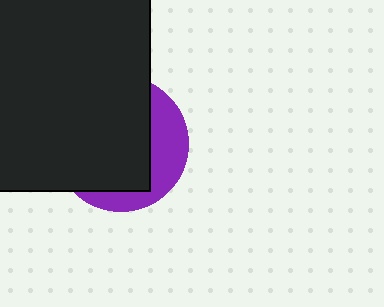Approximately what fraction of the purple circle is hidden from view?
Roughly 69% of the purple circle is hidden behind the black square.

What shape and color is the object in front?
The object in front is a black square.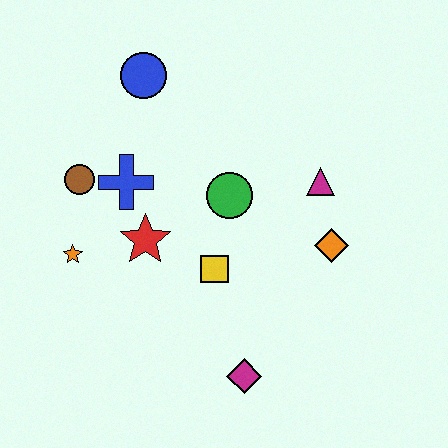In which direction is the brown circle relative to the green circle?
The brown circle is to the left of the green circle.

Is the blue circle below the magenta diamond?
No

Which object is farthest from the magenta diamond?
The blue circle is farthest from the magenta diamond.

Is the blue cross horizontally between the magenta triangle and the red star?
No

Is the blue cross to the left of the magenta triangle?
Yes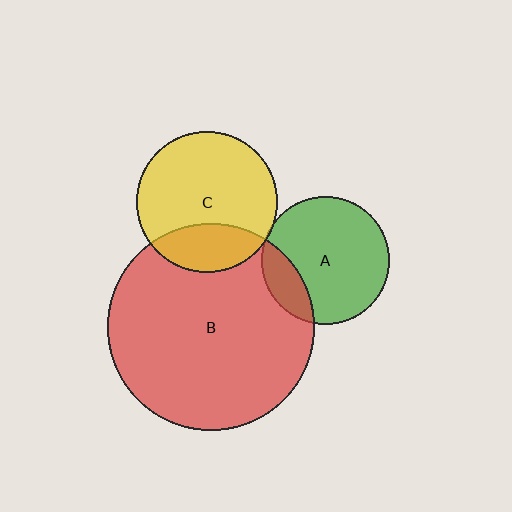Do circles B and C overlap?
Yes.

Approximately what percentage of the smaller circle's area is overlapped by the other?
Approximately 25%.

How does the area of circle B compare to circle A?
Approximately 2.6 times.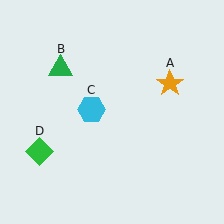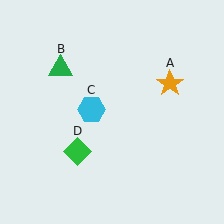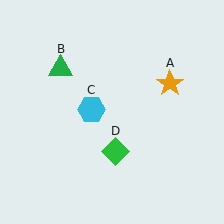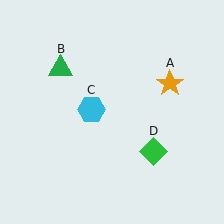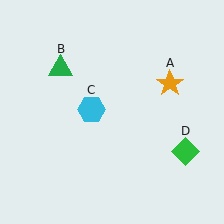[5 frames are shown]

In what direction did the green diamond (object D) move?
The green diamond (object D) moved right.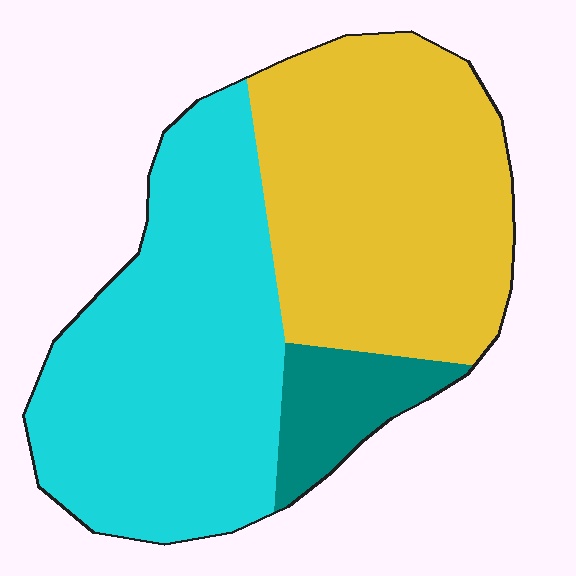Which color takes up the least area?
Teal, at roughly 10%.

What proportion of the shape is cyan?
Cyan covers 47% of the shape.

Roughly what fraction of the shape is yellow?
Yellow covers 44% of the shape.